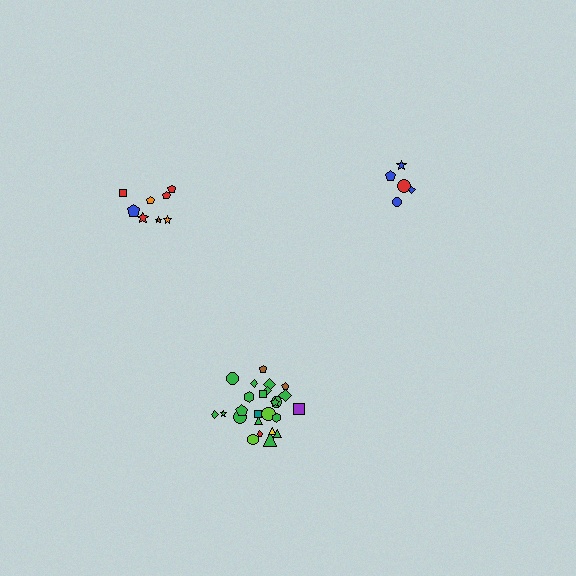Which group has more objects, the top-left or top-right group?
The top-left group.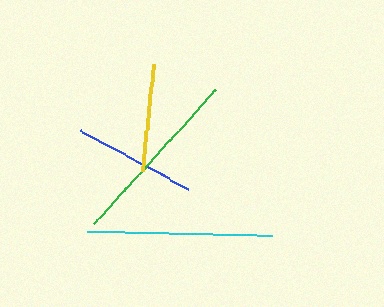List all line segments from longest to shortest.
From longest to shortest: cyan, green, blue, yellow.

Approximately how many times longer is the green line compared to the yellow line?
The green line is approximately 1.7 times the length of the yellow line.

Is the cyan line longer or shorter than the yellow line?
The cyan line is longer than the yellow line.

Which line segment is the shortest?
The yellow line is the shortest at approximately 108 pixels.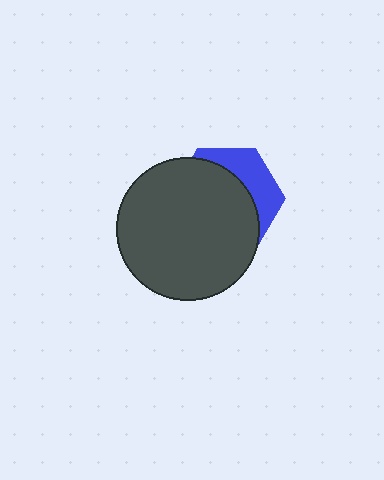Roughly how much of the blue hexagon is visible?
A small part of it is visible (roughly 32%).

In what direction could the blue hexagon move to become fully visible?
The blue hexagon could move toward the upper-right. That would shift it out from behind the dark gray circle entirely.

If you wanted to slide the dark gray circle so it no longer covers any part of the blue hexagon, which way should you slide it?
Slide it toward the lower-left — that is the most direct way to separate the two shapes.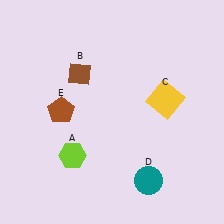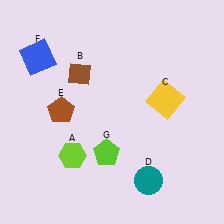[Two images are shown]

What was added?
A blue square (F), a lime pentagon (G) were added in Image 2.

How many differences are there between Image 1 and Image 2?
There are 2 differences between the two images.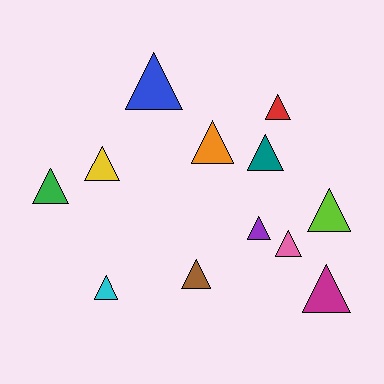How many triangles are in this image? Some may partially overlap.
There are 12 triangles.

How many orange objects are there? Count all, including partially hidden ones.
There is 1 orange object.